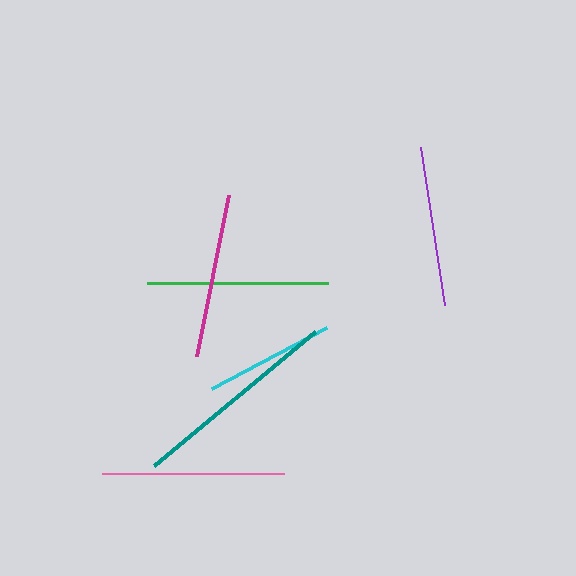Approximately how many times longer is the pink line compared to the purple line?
The pink line is approximately 1.1 times the length of the purple line.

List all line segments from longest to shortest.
From longest to shortest: teal, pink, green, magenta, purple, cyan.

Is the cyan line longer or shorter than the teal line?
The teal line is longer than the cyan line.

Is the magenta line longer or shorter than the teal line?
The teal line is longer than the magenta line.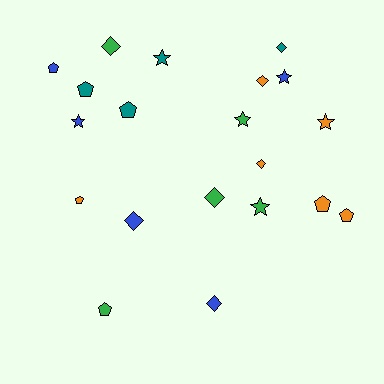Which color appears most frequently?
Orange, with 6 objects.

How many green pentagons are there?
There is 1 green pentagon.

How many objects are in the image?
There are 20 objects.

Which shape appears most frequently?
Diamond, with 7 objects.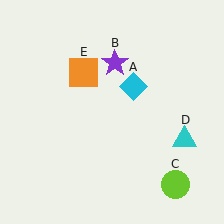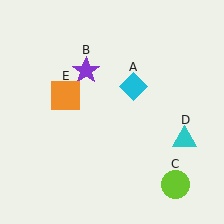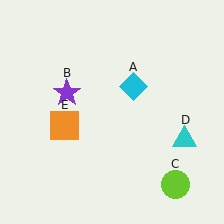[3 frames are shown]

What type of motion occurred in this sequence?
The purple star (object B), orange square (object E) rotated counterclockwise around the center of the scene.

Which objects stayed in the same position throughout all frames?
Cyan diamond (object A) and lime circle (object C) and cyan triangle (object D) remained stationary.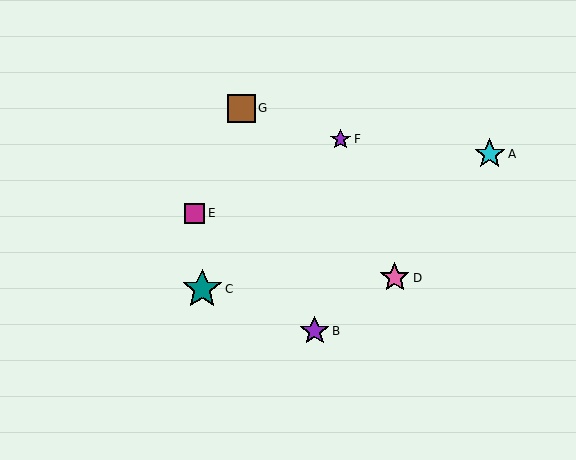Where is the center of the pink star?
The center of the pink star is at (395, 278).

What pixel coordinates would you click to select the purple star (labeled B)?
Click at (315, 331) to select the purple star B.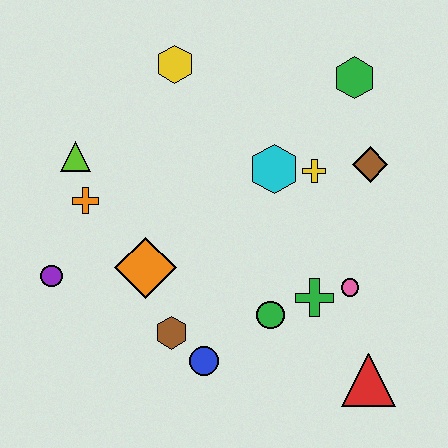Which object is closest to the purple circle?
The orange cross is closest to the purple circle.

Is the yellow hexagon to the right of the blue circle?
No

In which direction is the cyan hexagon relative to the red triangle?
The cyan hexagon is above the red triangle.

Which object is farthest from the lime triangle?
The red triangle is farthest from the lime triangle.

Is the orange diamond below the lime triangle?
Yes